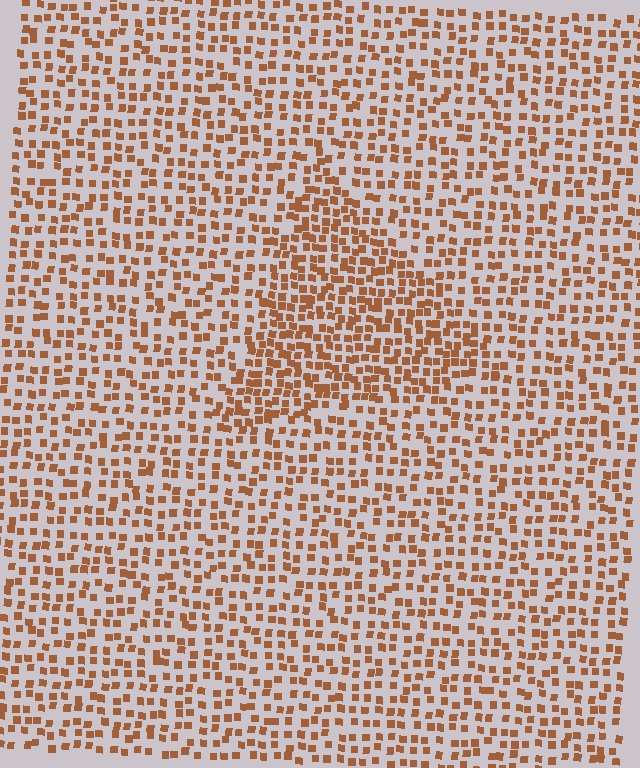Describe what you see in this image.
The image contains small brown elements arranged at two different densities. A triangle-shaped region is visible where the elements are more densely packed than the surrounding area.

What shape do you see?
I see a triangle.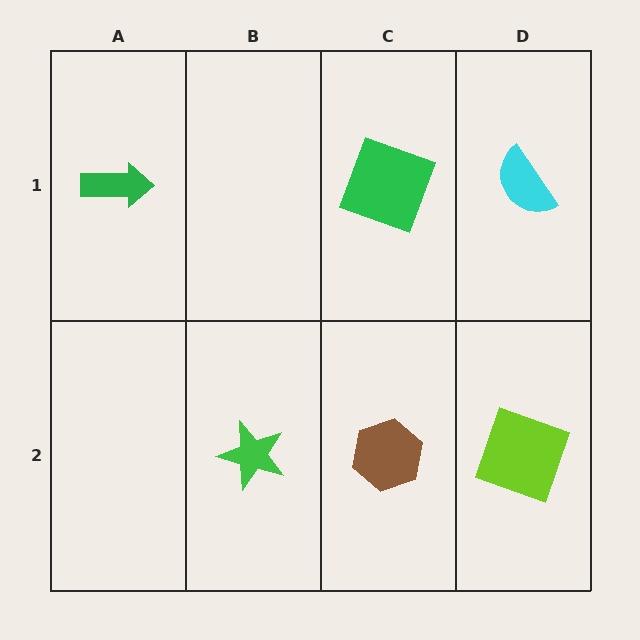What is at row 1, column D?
A cyan semicircle.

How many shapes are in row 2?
3 shapes.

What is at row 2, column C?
A brown hexagon.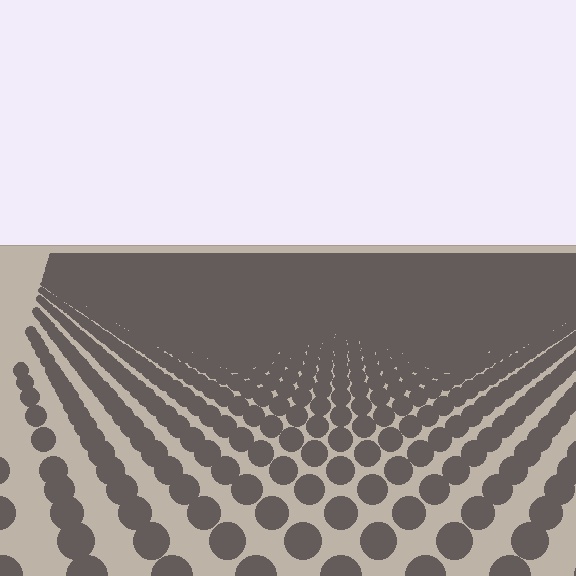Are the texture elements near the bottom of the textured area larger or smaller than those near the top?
Larger. Near the bottom, elements are closer to the viewer and appear at a bigger on-screen size.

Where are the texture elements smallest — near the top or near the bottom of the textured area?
Near the top.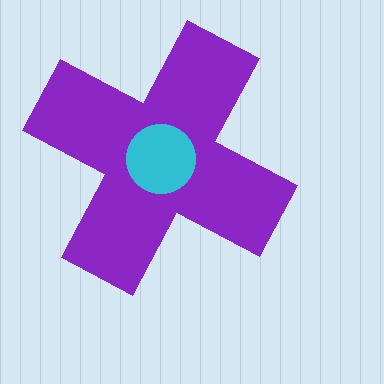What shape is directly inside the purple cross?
The cyan circle.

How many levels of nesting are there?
2.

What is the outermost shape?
The purple cross.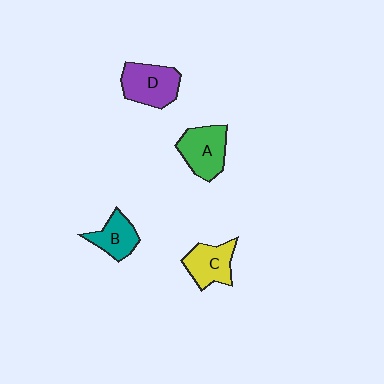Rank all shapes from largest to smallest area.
From largest to smallest: D (purple), A (green), C (yellow), B (teal).